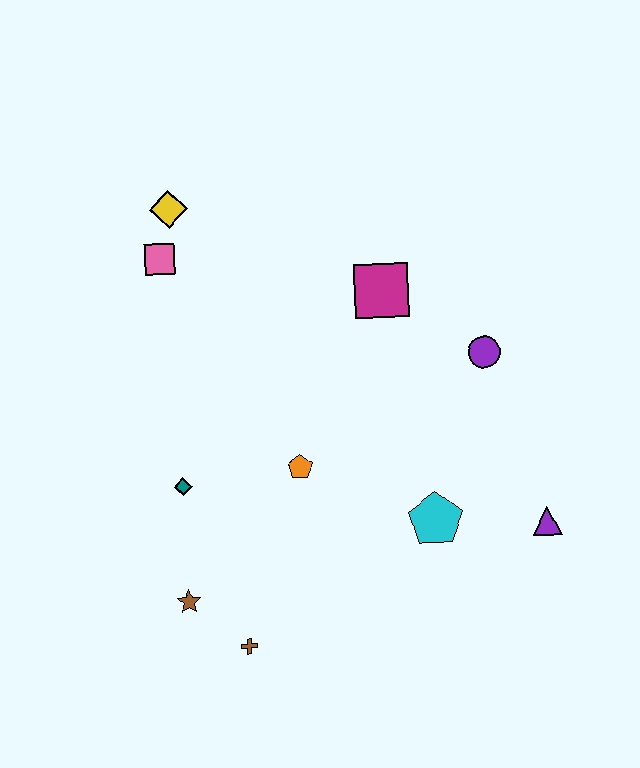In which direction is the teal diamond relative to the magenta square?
The teal diamond is to the left of the magenta square.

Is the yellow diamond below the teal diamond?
No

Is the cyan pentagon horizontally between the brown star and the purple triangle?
Yes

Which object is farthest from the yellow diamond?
The purple triangle is farthest from the yellow diamond.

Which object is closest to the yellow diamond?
The pink square is closest to the yellow diamond.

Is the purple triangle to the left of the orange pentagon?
No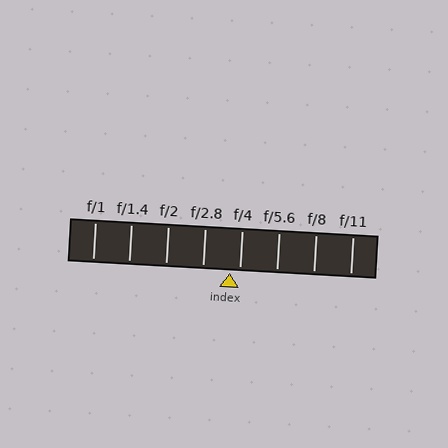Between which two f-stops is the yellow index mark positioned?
The index mark is between f/2.8 and f/4.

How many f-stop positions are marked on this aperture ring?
There are 8 f-stop positions marked.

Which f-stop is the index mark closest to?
The index mark is closest to f/4.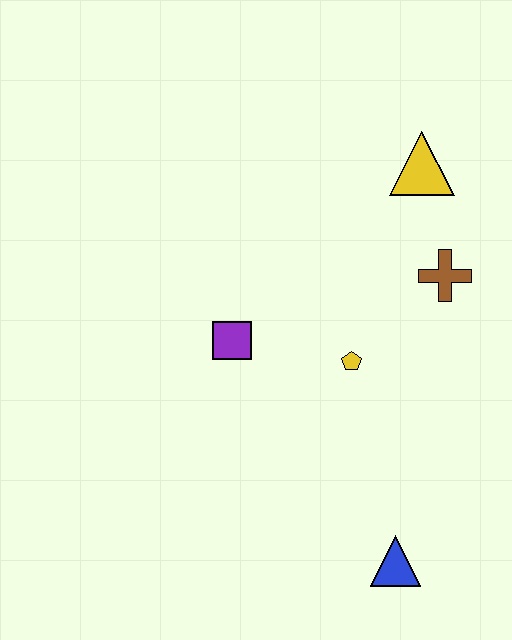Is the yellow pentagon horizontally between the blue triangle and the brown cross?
No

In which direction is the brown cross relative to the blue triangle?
The brown cross is above the blue triangle.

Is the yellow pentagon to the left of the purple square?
No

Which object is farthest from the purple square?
The blue triangle is farthest from the purple square.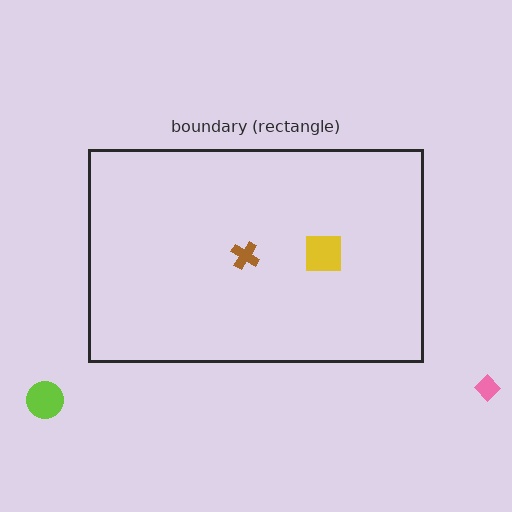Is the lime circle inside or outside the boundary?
Outside.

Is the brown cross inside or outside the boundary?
Inside.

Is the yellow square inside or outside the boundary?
Inside.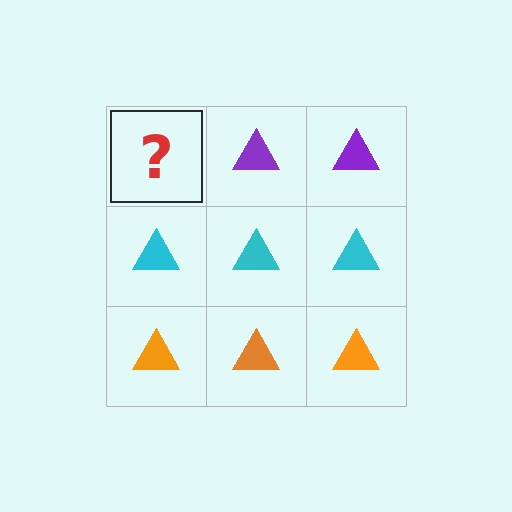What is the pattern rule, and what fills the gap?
The rule is that each row has a consistent color. The gap should be filled with a purple triangle.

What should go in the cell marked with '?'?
The missing cell should contain a purple triangle.